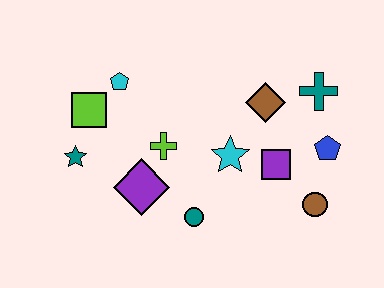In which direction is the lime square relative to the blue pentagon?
The lime square is to the left of the blue pentagon.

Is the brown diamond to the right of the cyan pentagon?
Yes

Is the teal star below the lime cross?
Yes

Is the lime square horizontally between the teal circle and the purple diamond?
No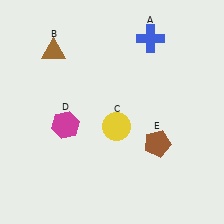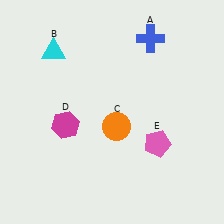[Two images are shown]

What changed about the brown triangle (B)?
In Image 1, B is brown. In Image 2, it changed to cyan.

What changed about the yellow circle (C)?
In Image 1, C is yellow. In Image 2, it changed to orange.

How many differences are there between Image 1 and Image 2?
There are 3 differences between the two images.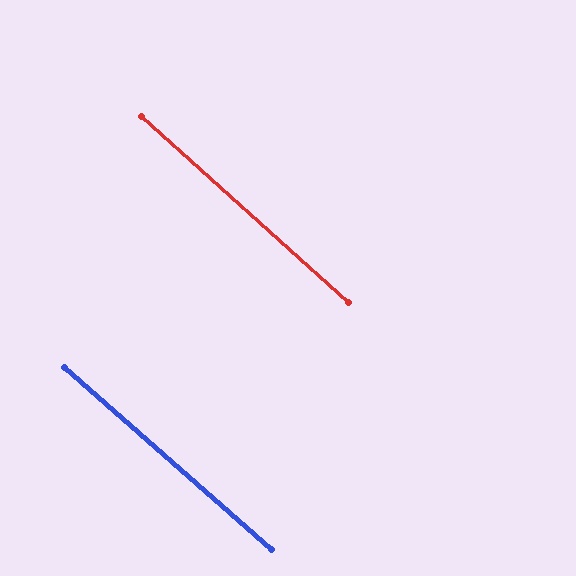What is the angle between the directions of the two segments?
Approximately 1 degree.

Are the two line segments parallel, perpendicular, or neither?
Parallel — their directions differ by only 0.5°.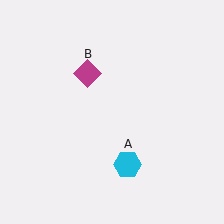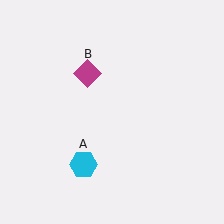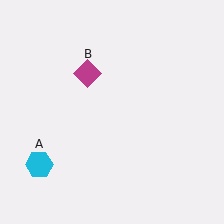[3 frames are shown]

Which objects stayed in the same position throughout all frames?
Magenta diamond (object B) remained stationary.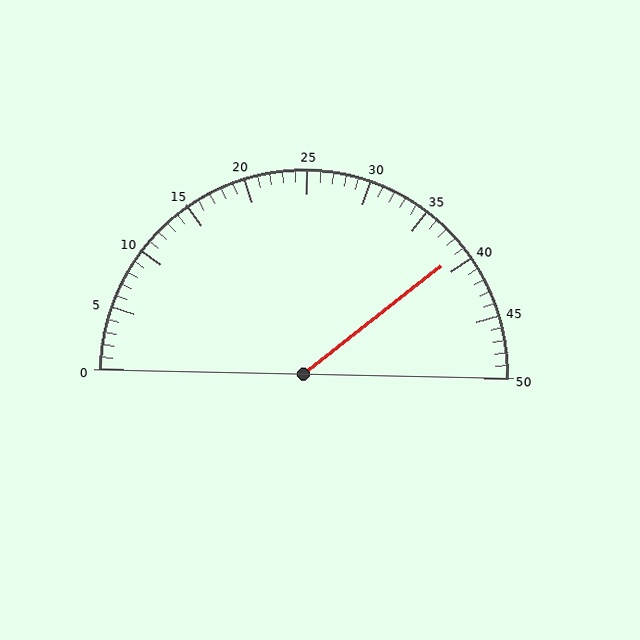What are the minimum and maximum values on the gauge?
The gauge ranges from 0 to 50.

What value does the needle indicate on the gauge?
The needle indicates approximately 39.